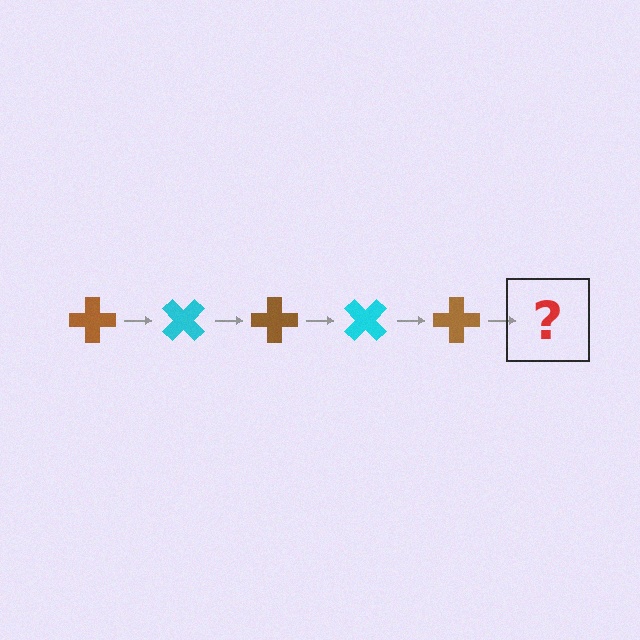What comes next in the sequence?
The next element should be a cyan cross, rotated 225 degrees from the start.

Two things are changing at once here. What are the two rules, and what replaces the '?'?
The two rules are that it rotates 45 degrees each step and the color cycles through brown and cyan. The '?' should be a cyan cross, rotated 225 degrees from the start.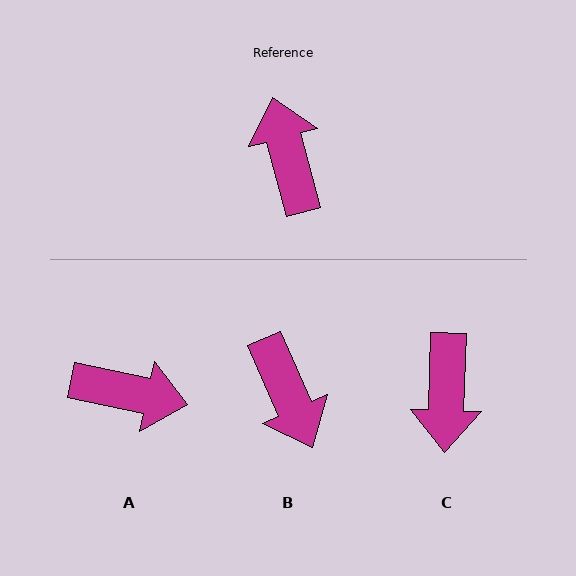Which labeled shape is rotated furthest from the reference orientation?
B, about 171 degrees away.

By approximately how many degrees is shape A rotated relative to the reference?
Approximately 117 degrees clockwise.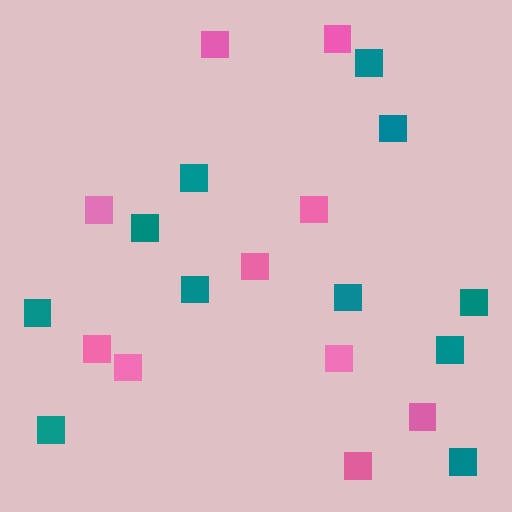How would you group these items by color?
There are 2 groups: one group of teal squares (11) and one group of pink squares (10).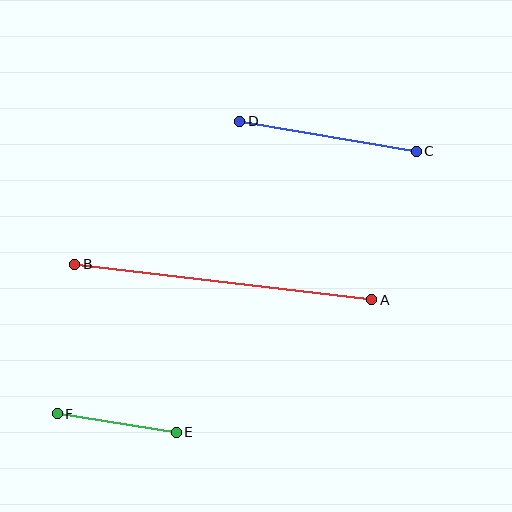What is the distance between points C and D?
The distance is approximately 179 pixels.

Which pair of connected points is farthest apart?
Points A and B are farthest apart.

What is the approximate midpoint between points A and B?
The midpoint is at approximately (223, 282) pixels.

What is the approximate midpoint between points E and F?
The midpoint is at approximately (117, 423) pixels.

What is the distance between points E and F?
The distance is approximately 121 pixels.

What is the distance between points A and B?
The distance is approximately 299 pixels.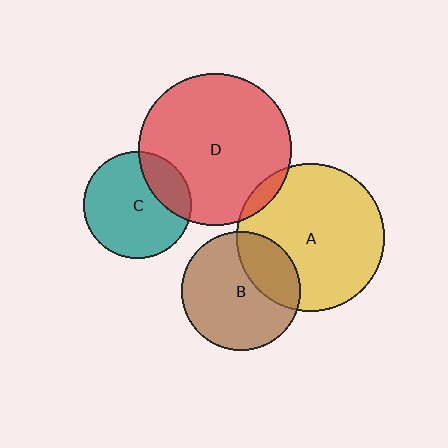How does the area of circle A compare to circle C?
Approximately 1.9 times.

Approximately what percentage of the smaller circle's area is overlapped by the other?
Approximately 25%.